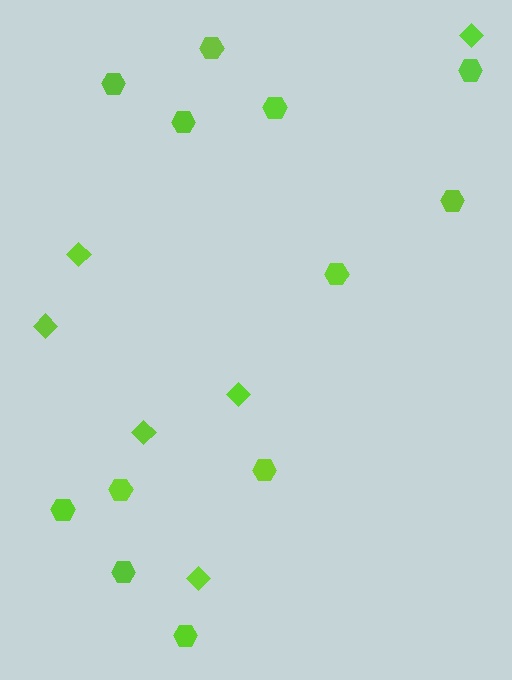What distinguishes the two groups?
There are 2 groups: one group of hexagons (12) and one group of diamonds (6).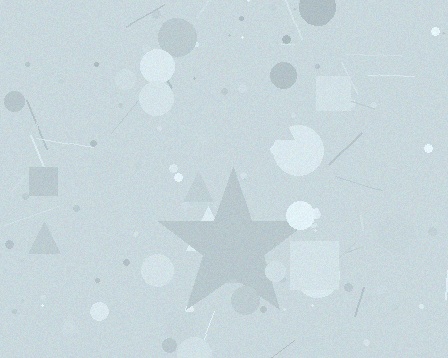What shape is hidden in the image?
A star is hidden in the image.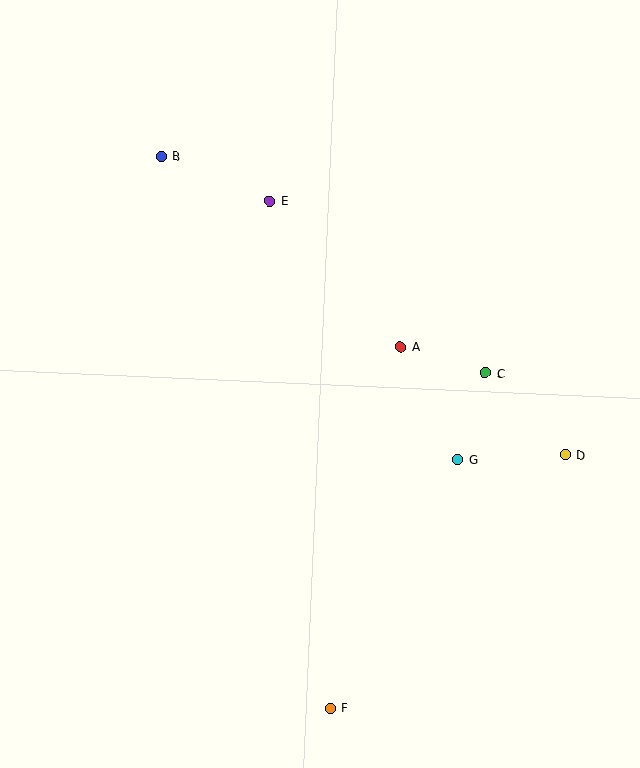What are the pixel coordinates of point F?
Point F is at (330, 708).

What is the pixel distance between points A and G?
The distance between A and G is 126 pixels.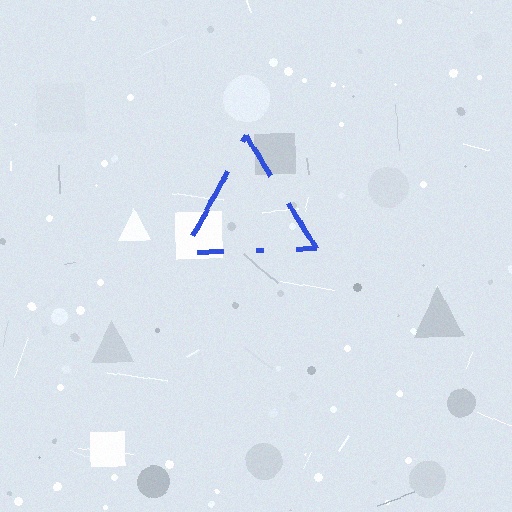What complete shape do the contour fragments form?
The contour fragments form a triangle.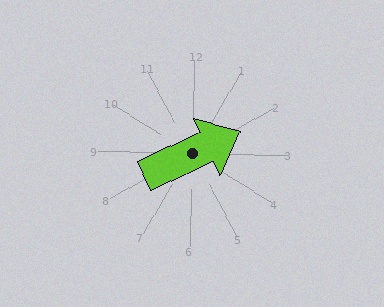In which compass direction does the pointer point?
Northeast.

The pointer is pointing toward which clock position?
Roughly 2 o'clock.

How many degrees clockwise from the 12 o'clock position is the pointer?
Approximately 64 degrees.